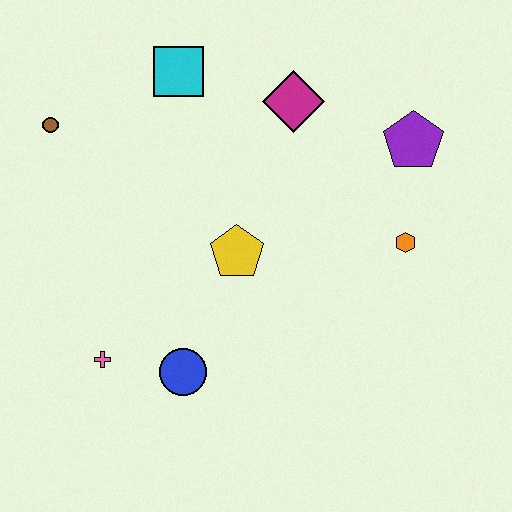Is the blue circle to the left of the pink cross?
No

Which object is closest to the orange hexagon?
The purple pentagon is closest to the orange hexagon.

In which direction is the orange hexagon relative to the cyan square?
The orange hexagon is to the right of the cyan square.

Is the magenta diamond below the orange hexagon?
No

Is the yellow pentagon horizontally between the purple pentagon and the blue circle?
Yes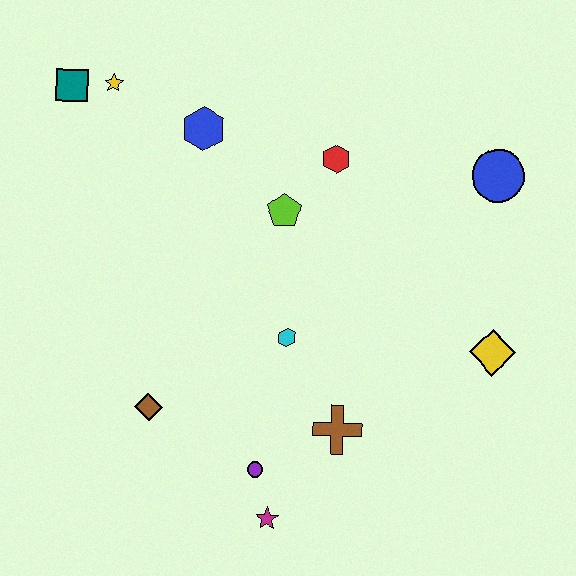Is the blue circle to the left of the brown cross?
No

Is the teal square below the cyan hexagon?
No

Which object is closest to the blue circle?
The red hexagon is closest to the blue circle.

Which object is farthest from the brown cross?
The teal square is farthest from the brown cross.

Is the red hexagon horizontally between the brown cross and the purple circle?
Yes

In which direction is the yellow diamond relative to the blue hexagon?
The yellow diamond is to the right of the blue hexagon.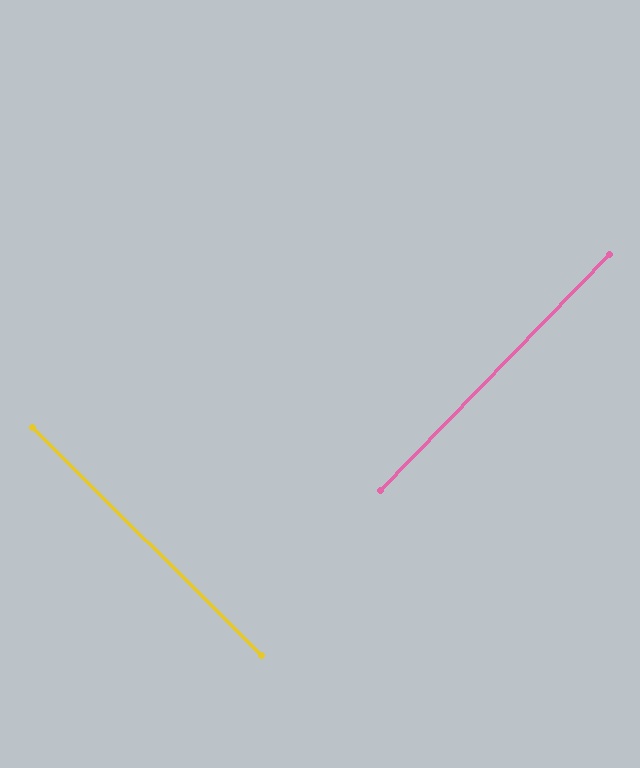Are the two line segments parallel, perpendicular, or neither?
Perpendicular — they meet at approximately 89°.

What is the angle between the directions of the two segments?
Approximately 89 degrees.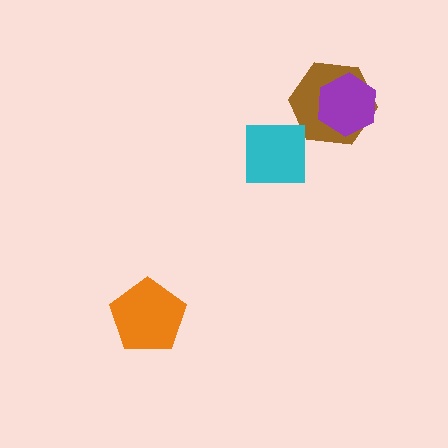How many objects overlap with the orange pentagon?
0 objects overlap with the orange pentagon.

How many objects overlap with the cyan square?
0 objects overlap with the cyan square.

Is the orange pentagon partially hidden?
No, no other shape covers it.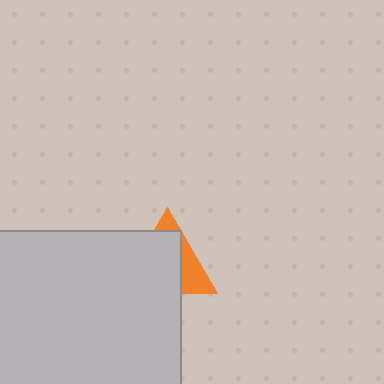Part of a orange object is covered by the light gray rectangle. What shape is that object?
It is a triangle.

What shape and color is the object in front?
The object in front is a light gray rectangle.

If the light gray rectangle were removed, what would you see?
You would see the complete orange triangle.